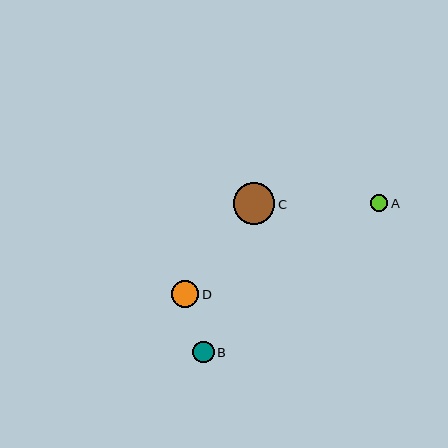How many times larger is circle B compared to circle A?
Circle B is approximately 1.2 times the size of circle A.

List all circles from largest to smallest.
From largest to smallest: C, D, B, A.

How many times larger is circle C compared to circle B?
Circle C is approximately 1.9 times the size of circle B.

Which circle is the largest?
Circle C is the largest with a size of approximately 41 pixels.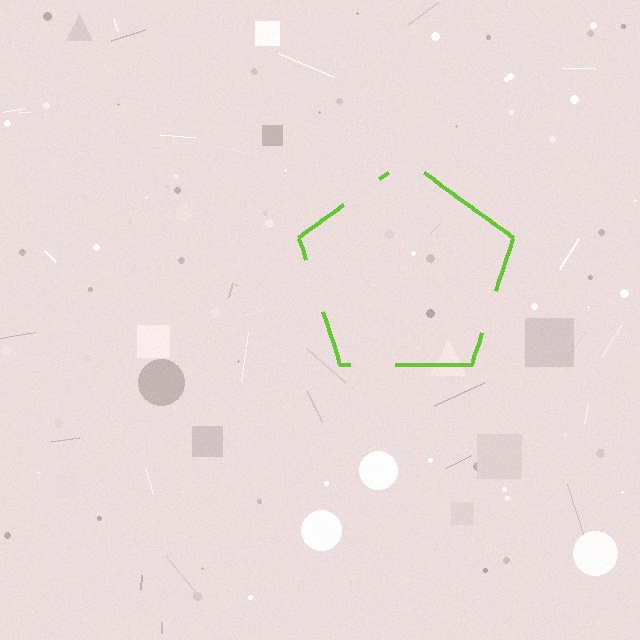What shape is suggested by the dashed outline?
The dashed outline suggests a pentagon.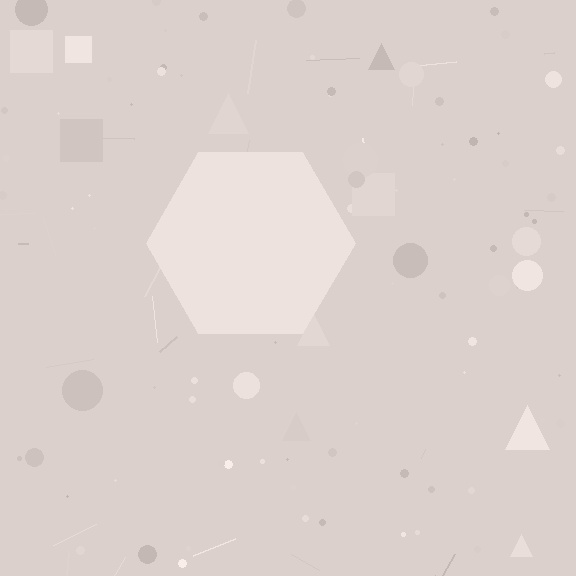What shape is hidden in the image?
A hexagon is hidden in the image.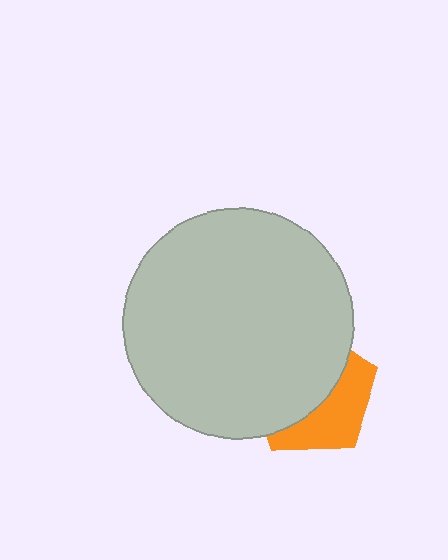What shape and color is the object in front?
The object in front is a light gray circle.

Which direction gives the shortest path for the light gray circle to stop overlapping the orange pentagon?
Moving toward the upper-left gives the shortest separation.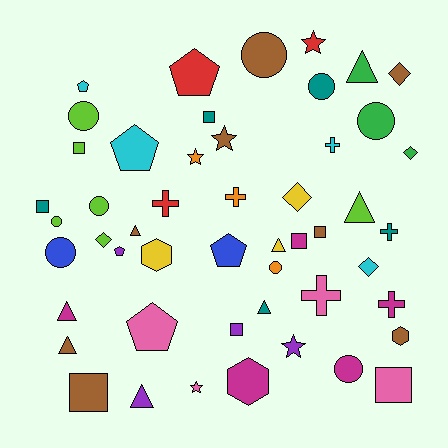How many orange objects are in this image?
There are 3 orange objects.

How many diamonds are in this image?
There are 5 diamonds.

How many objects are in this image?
There are 50 objects.